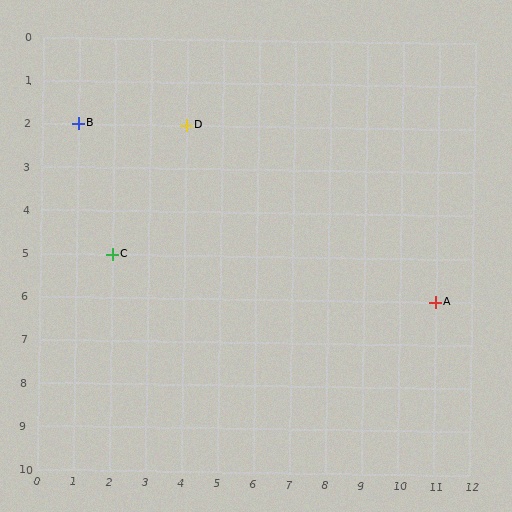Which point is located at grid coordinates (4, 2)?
Point D is at (4, 2).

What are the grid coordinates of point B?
Point B is at grid coordinates (1, 2).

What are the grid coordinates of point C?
Point C is at grid coordinates (2, 5).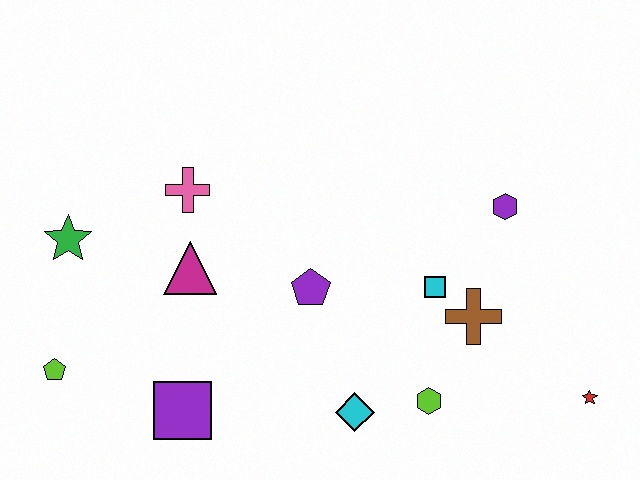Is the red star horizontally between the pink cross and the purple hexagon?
No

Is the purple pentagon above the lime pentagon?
Yes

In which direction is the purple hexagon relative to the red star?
The purple hexagon is above the red star.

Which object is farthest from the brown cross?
The lime pentagon is farthest from the brown cross.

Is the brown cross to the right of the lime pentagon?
Yes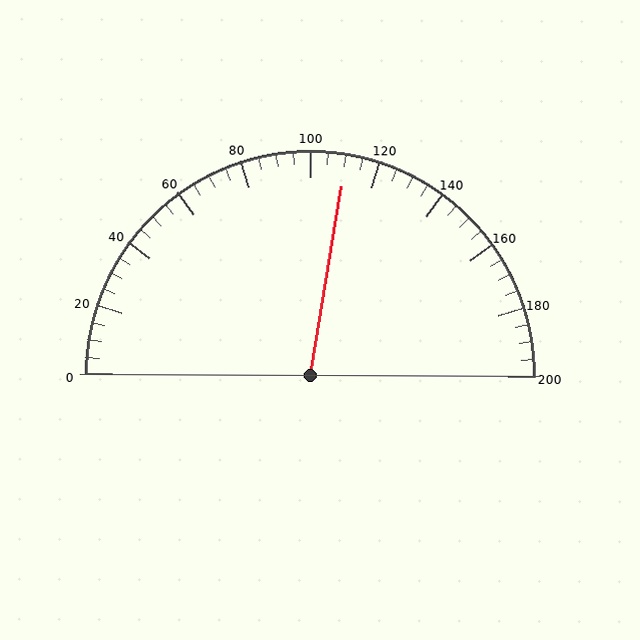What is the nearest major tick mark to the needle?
The nearest major tick mark is 120.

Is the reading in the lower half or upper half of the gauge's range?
The reading is in the upper half of the range (0 to 200).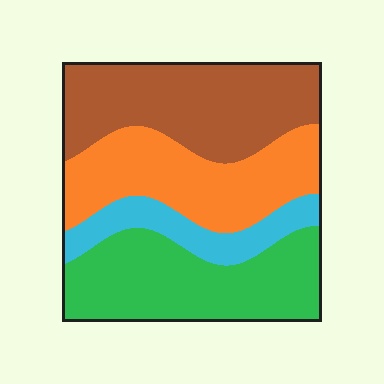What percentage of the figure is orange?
Orange takes up about one quarter (1/4) of the figure.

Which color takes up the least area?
Cyan, at roughly 10%.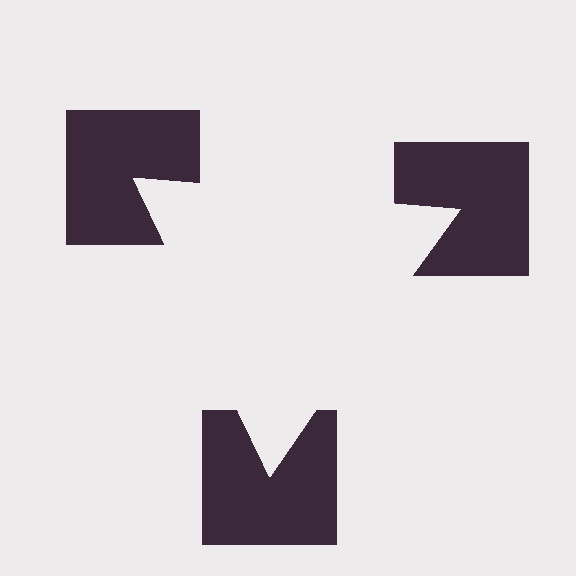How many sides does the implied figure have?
3 sides.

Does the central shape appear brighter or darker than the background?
It typically appears slightly brighter than the background, even though no actual brightness change is drawn.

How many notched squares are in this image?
There are 3 — one at each vertex of the illusory triangle.